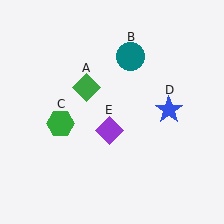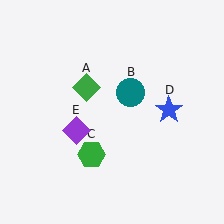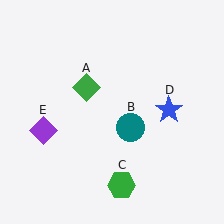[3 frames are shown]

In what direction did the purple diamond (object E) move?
The purple diamond (object E) moved left.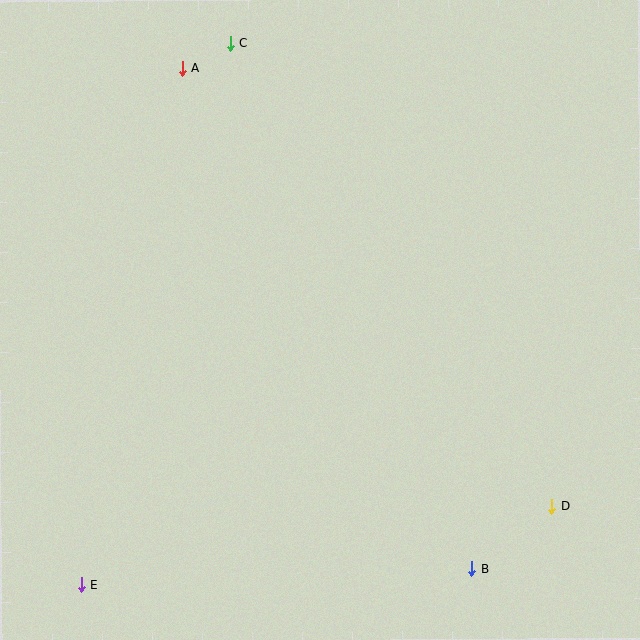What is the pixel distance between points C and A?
The distance between C and A is 54 pixels.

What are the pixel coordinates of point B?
Point B is at (471, 569).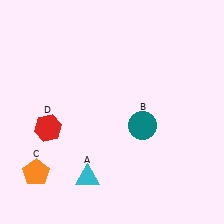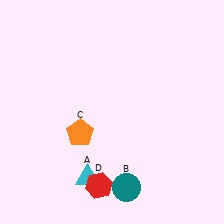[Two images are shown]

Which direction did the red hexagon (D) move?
The red hexagon (D) moved down.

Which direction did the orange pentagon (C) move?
The orange pentagon (C) moved right.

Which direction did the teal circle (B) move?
The teal circle (B) moved down.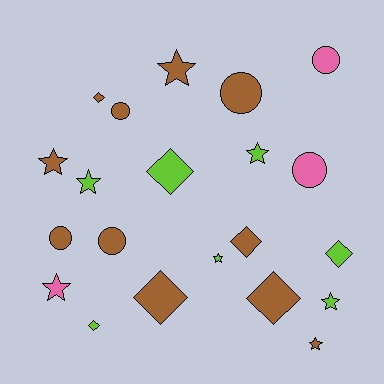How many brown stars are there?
There are 3 brown stars.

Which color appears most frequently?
Brown, with 11 objects.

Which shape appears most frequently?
Star, with 8 objects.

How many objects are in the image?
There are 21 objects.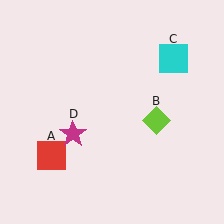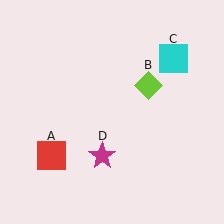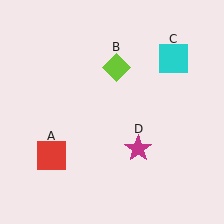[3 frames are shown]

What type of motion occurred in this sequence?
The lime diamond (object B), magenta star (object D) rotated counterclockwise around the center of the scene.